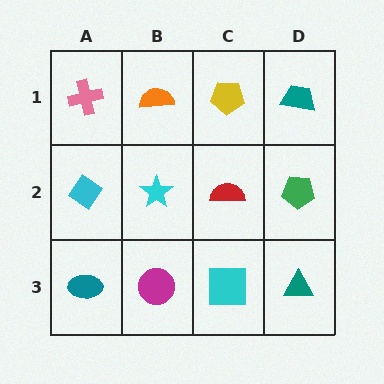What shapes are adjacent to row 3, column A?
A cyan diamond (row 2, column A), a magenta circle (row 3, column B).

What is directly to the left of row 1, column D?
A yellow pentagon.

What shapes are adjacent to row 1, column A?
A cyan diamond (row 2, column A), an orange semicircle (row 1, column B).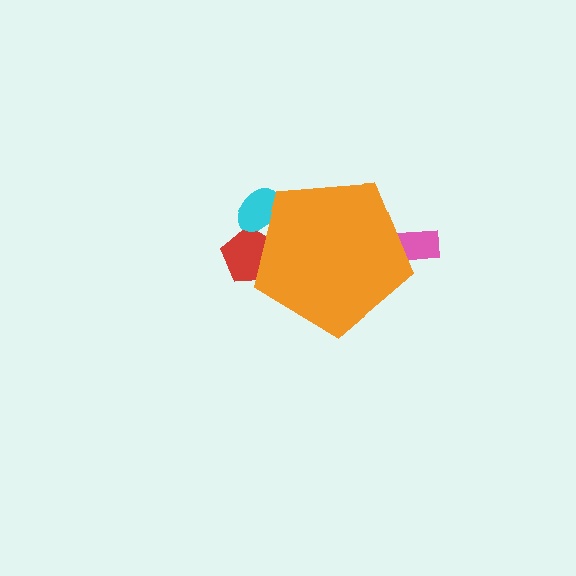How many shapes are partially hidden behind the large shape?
3 shapes are partially hidden.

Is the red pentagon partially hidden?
Yes, the red pentagon is partially hidden behind the orange pentagon.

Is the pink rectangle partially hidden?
Yes, the pink rectangle is partially hidden behind the orange pentagon.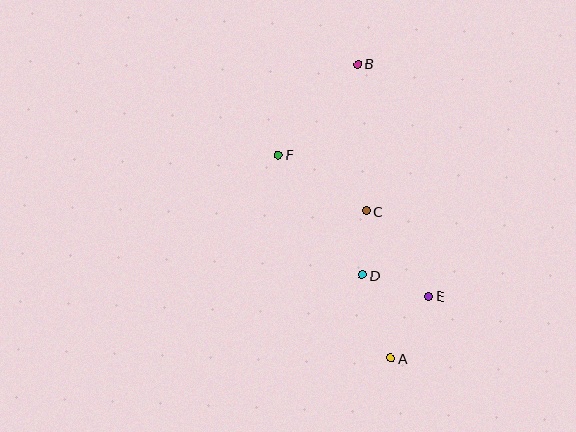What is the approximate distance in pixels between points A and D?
The distance between A and D is approximately 88 pixels.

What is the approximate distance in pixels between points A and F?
The distance between A and F is approximately 232 pixels.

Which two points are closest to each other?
Points C and D are closest to each other.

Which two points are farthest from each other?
Points A and B are farthest from each other.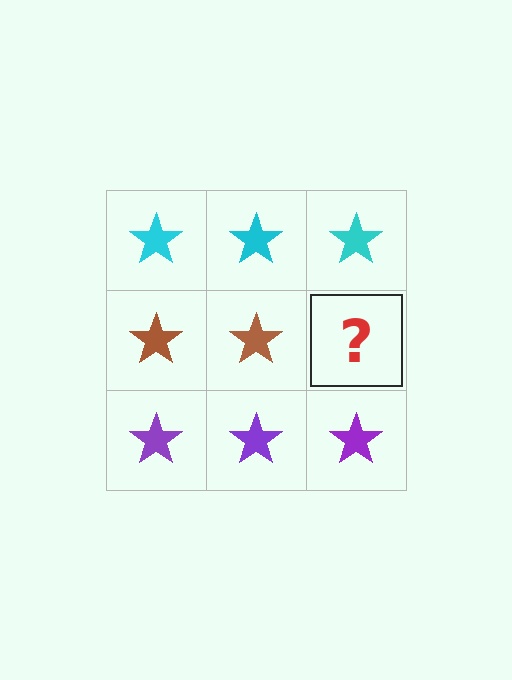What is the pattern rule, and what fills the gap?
The rule is that each row has a consistent color. The gap should be filled with a brown star.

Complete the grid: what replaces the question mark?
The question mark should be replaced with a brown star.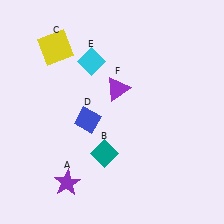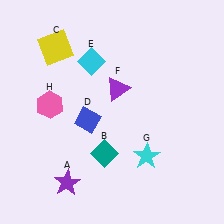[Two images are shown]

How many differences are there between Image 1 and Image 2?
There are 2 differences between the two images.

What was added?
A cyan star (G), a pink hexagon (H) were added in Image 2.